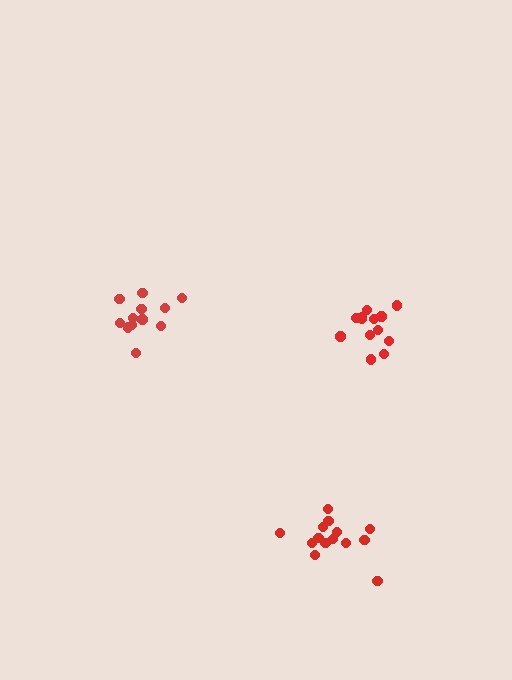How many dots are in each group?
Group 1: 12 dots, Group 2: 13 dots, Group 3: 14 dots (39 total).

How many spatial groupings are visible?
There are 3 spatial groupings.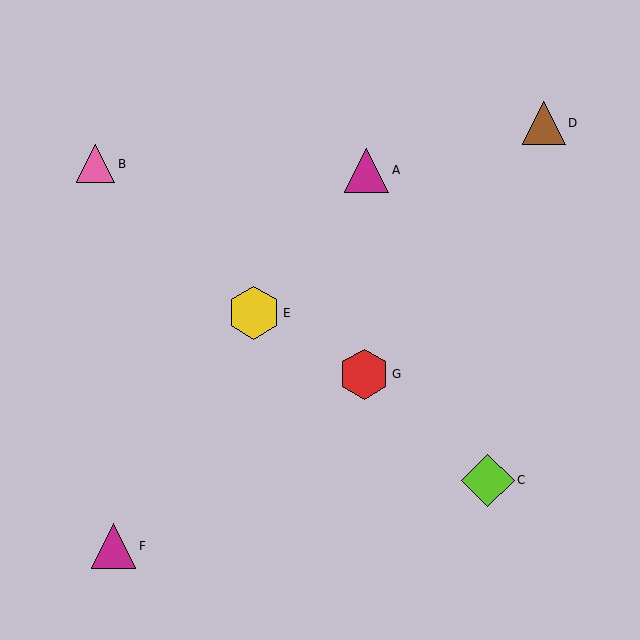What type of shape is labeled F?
Shape F is a magenta triangle.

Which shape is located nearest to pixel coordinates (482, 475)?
The lime diamond (labeled C) at (488, 480) is nearest to that location.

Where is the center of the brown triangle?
The center of the brown triangle is at (544, 123).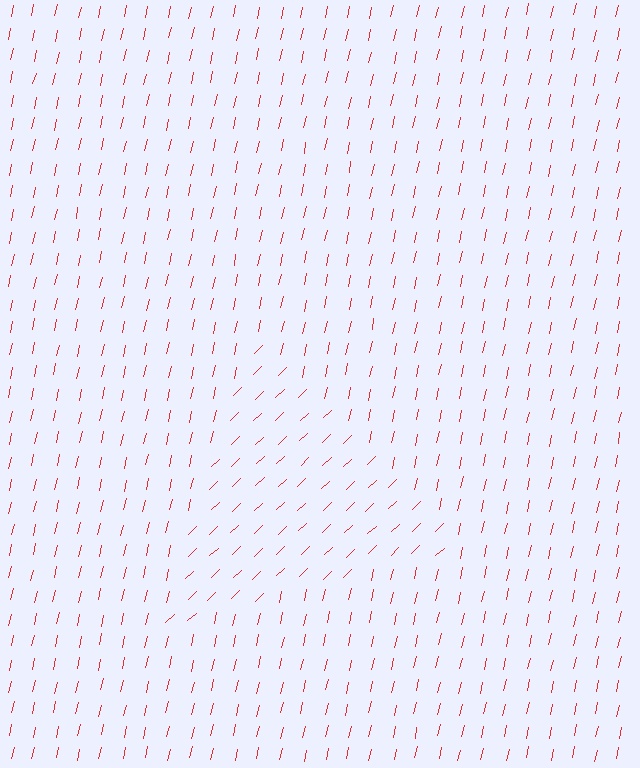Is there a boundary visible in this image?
Yes, there is a texture boundary formed by a change in line orientation.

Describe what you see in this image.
The image is filled with small red line segments. A triangle region in the image has lines oriented differently from the surrounding lines, creating a visible texture boundary.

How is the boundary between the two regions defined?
The boundary is defined purely by a change in line orientation (approximately 34 degrees difference). All lines are the same color and thickness.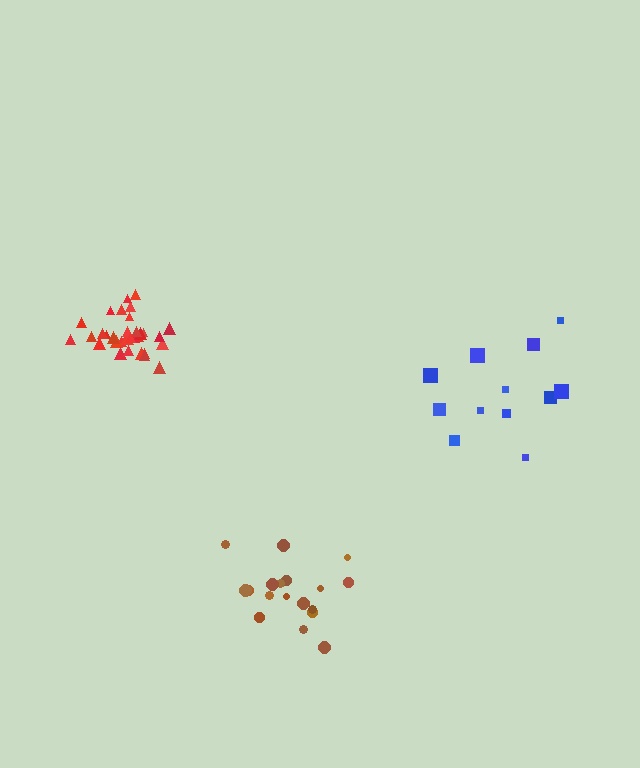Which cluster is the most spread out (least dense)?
Blue.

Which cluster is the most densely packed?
Red.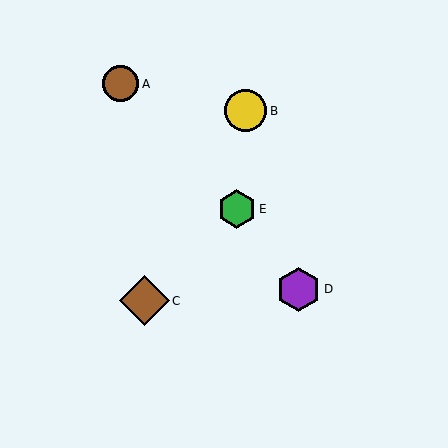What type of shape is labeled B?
Shape B is a yellow circle.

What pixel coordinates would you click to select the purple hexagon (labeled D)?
Click at (299, 289) to select the purple hexagon D.